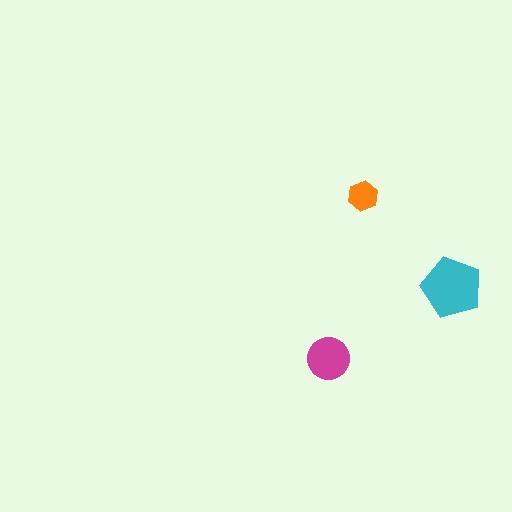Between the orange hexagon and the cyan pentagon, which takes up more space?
The cyan pentagon.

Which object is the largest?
The cyan pentagon.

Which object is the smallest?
The orange hexagon.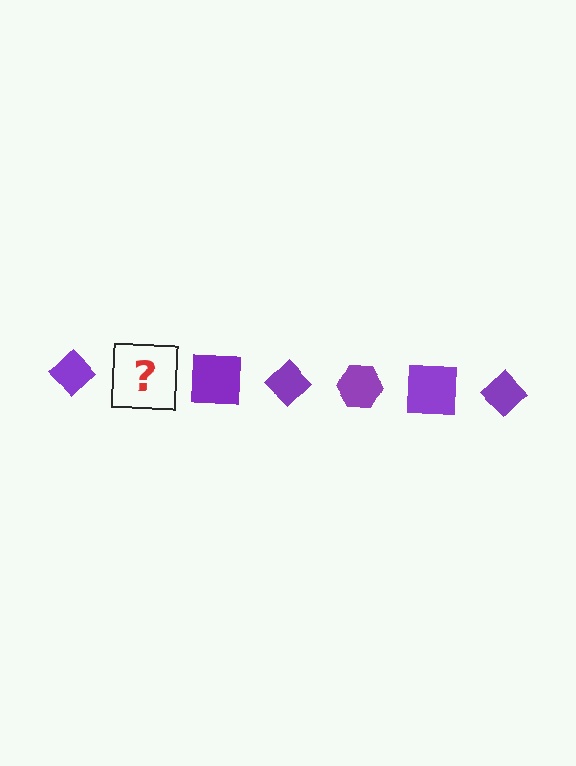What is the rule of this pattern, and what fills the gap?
The rule is that the pattern cycles through diamond, hexagon, square shapes in purple. The gap should be filled with a purple hexagon.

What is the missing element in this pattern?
The missing element is a purple hexagon.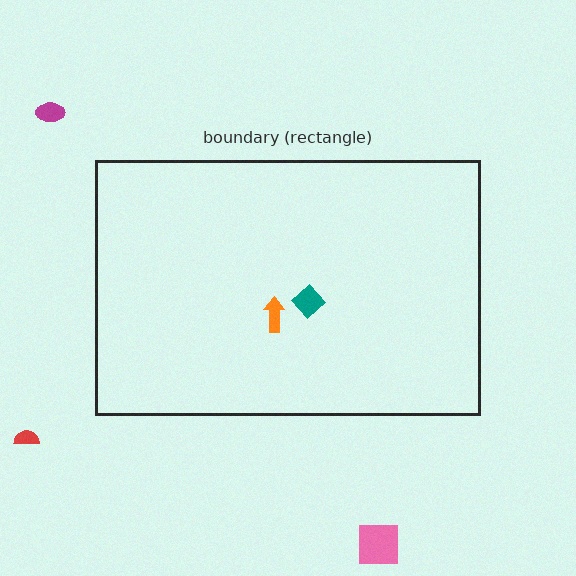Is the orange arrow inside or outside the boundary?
Inside.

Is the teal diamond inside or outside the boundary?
Inside.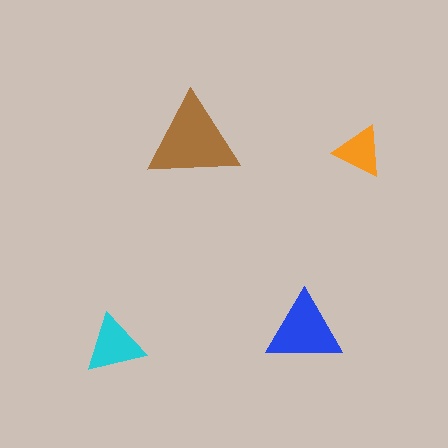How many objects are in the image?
There are 4 objects in the image.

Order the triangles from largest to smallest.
the brown one, the blue one, the cyan one, the orange one.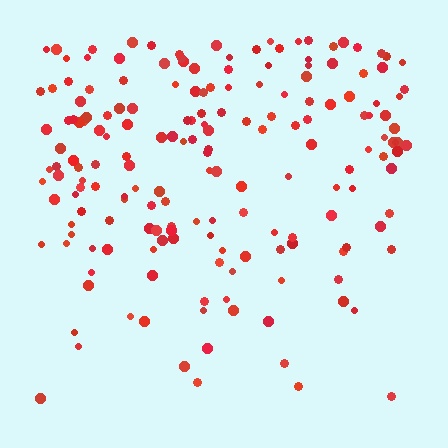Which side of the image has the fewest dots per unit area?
The bottom.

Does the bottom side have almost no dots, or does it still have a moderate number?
Still a moderate number, just noticeably fewer than the top.